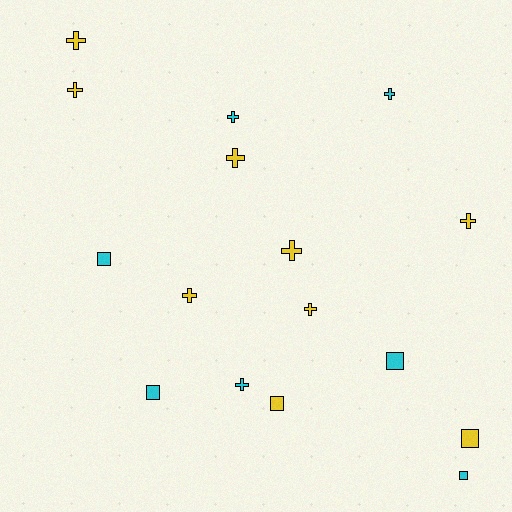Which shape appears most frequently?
Cross, with 10 objects.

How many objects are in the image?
There are 16 objects.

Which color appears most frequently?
Yellow, with 9 objects.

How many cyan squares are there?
There are 4 cyan squares.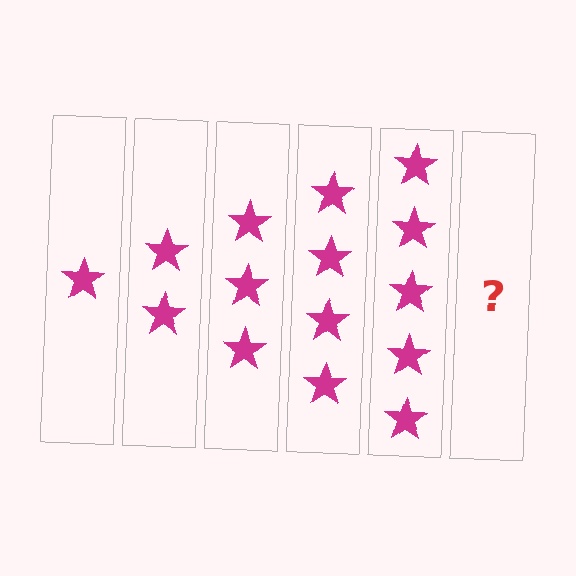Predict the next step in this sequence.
The next step is 6 stars.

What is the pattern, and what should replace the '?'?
The pattern is that each step adds one more star. The '?' should be 6 stars.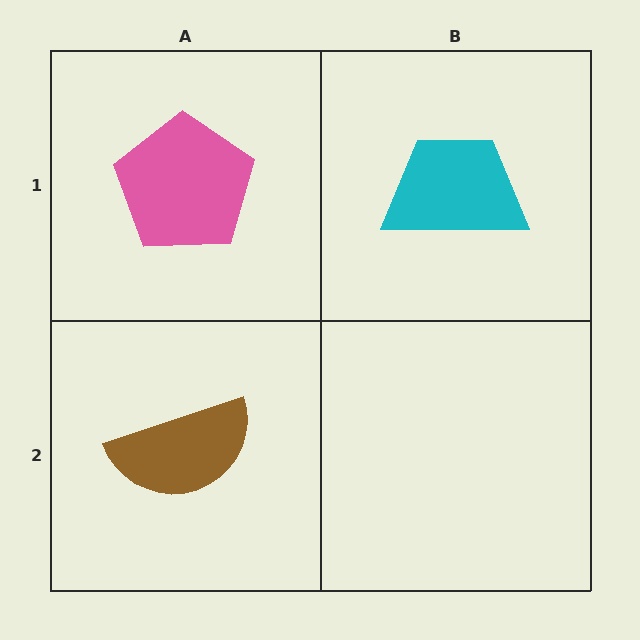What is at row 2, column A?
A brown semicircle.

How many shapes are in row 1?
2 shapes.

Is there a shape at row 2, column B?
No, that cell is empty.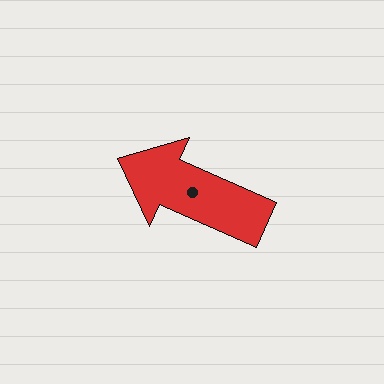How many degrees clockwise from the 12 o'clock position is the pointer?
Approximately 294 degrees.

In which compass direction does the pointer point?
Northwest.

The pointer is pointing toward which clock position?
Roughly 10 o'clock.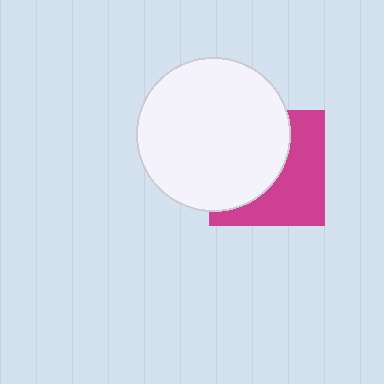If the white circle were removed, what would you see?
You would see the complete magenta square.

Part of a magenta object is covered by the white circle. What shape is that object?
It is a square.